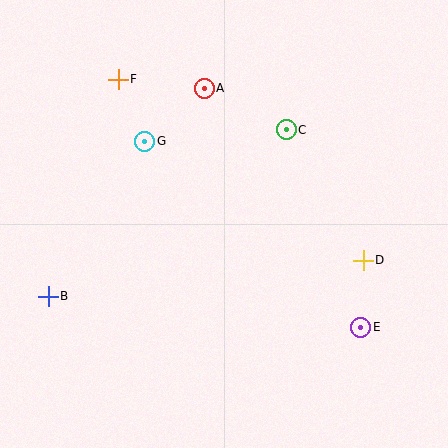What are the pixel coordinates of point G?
Point G is at (145, 141).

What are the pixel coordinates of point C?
Point C is at (286, 130).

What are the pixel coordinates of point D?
Point D is at (363, 260).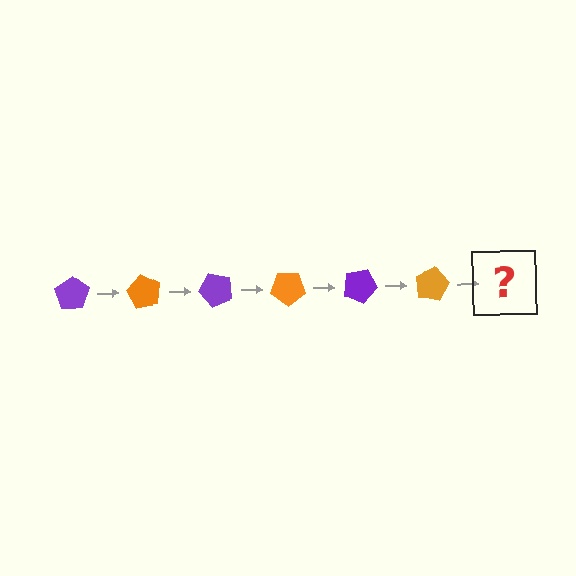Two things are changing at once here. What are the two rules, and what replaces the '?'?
The two rules are that it rotates 60 degrees each step and the color cycles through purple and orange. The '?' should be a purple pentagon, rotated 360 degrees from the start.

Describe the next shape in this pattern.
It should be a purple pentagon, rotated 360 degrees from the start.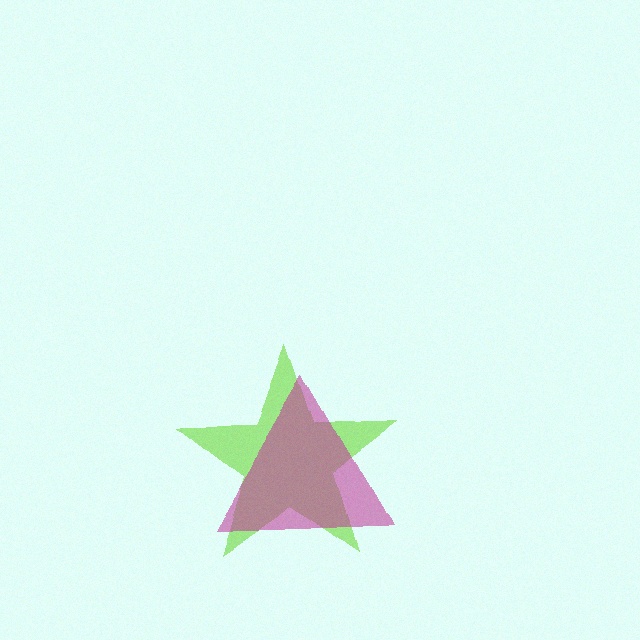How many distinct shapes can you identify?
There are 2 distinct shapes: a lime star, a magenta triangle.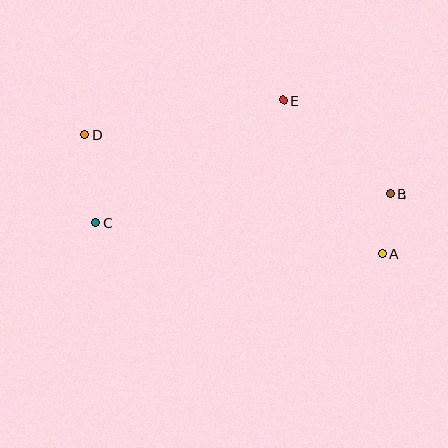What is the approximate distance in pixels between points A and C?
The distance between A and C is approximately 288 pixels.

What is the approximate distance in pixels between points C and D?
The distance between C and D is approximately 89 pixels.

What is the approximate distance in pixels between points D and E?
The distance between D and E is approximately 201 pixels.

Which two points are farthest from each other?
Points A and D are farthest from each other.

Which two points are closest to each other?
Points A and B are closest to each other.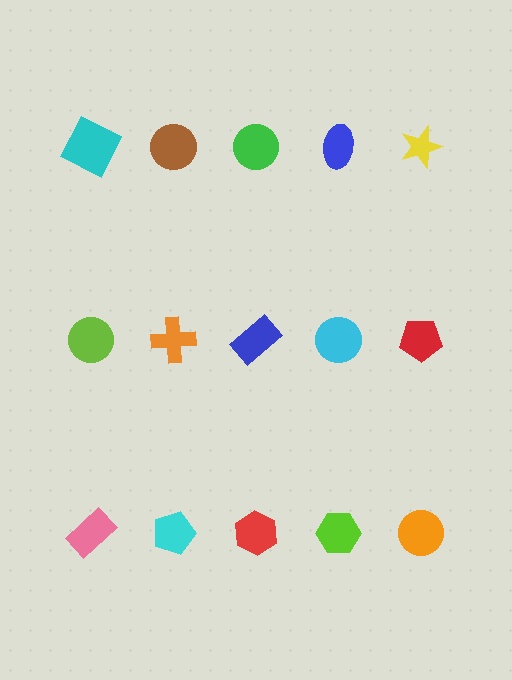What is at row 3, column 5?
An orange circle.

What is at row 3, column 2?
A cyan pentagon.